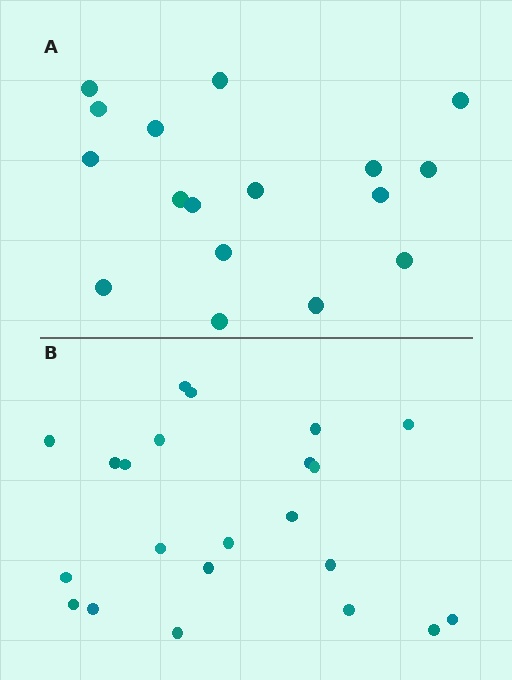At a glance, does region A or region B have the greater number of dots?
Region B (the bottom region) has more dots.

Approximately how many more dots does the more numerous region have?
Region B has about 5 more dots than region A.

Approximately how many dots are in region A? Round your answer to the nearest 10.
About 20 dots. (The exact count is 17, which rounds to 20.)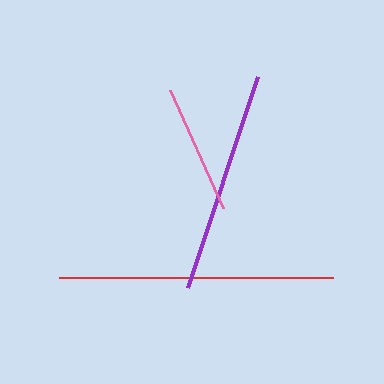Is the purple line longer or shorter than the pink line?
The purple line is longer than the pink line.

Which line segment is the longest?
The red line is the longest at approximately 274 pixels.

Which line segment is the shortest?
The pink line is the shortest at approximately 130 pixels.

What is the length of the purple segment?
The purple segment is approximately 223 pixels long.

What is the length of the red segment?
The red segment is approximately 274 pixels long.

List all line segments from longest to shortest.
From longest to shortest: red, purple, pink.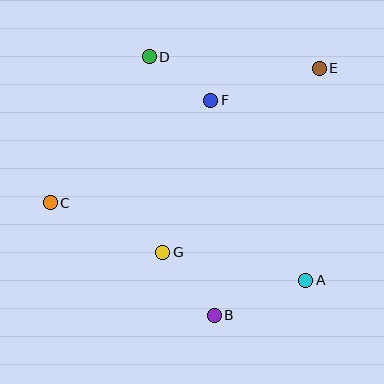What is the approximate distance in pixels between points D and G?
The distance between D and G is approximately 196 pixels.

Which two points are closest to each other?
Points D and F are closest to each other.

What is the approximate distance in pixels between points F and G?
The distance between F and G is approximately 159 pixels.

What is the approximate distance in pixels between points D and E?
The distance between D and E is approximately 171 pixels.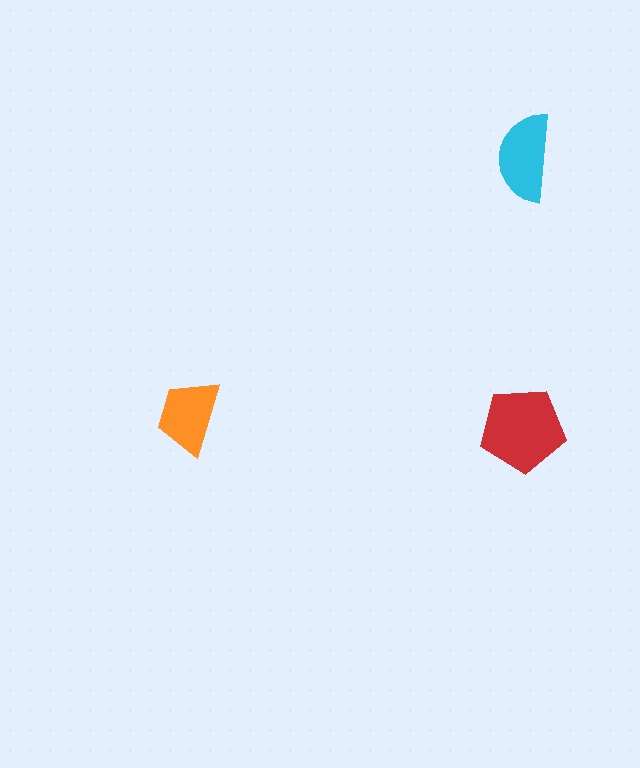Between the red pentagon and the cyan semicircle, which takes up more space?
The red pentagon.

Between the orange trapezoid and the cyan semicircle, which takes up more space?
The cyan semicircle.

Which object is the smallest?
The orange trapezoid.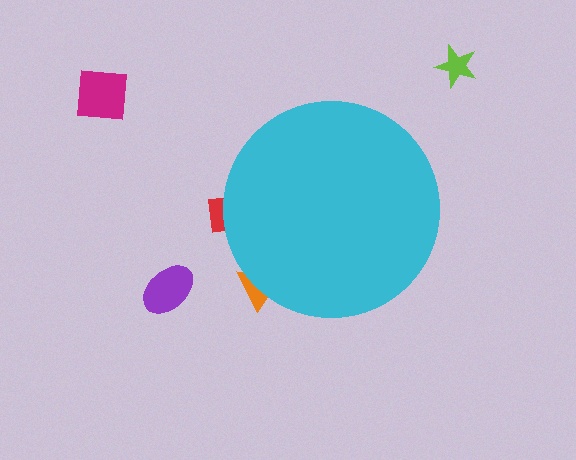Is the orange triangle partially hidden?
Yes, the orange triangle is partially hidden behind the cyan circle.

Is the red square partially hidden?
Yes, the red square is partially hidden behind the cyan circle.